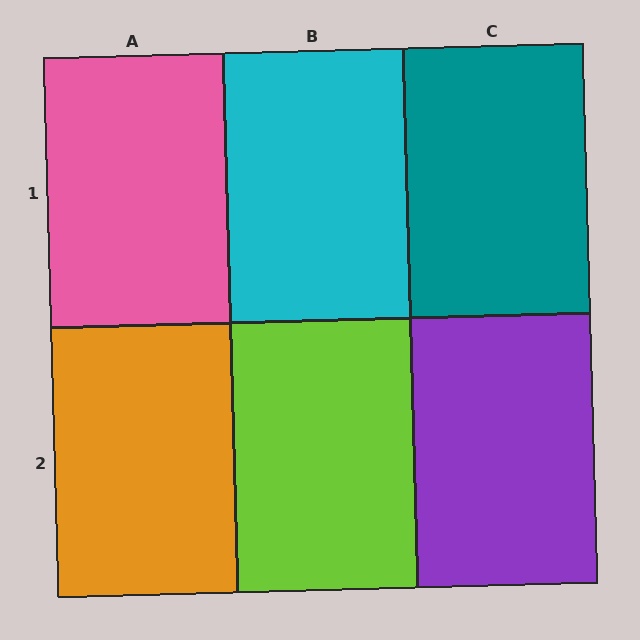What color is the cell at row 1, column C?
Teal.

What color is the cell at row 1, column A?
Pink.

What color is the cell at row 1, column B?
Cyan.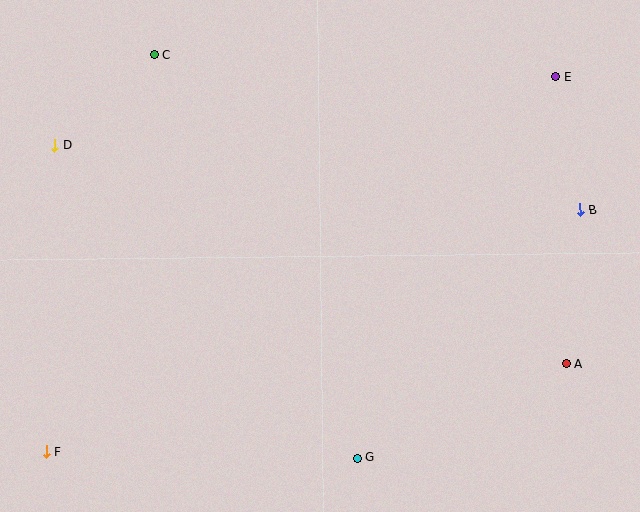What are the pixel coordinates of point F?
Point F is at (46, 452).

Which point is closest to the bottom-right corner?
Point A is closest to the bottom-right corner.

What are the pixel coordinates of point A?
Point A is at (566, 364).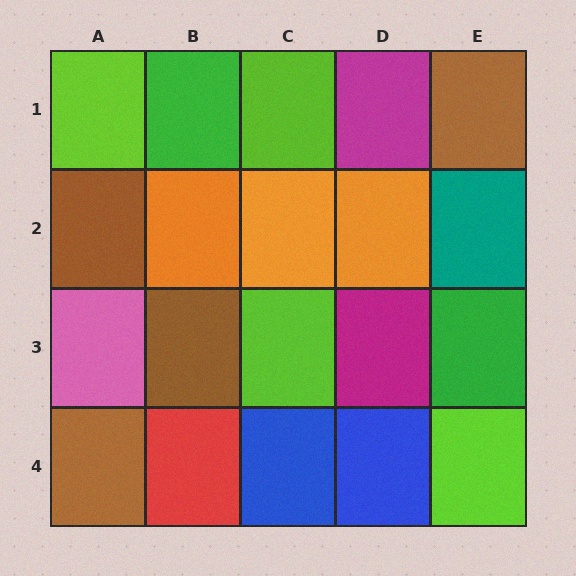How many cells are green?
2 cells are green.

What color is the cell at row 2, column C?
Orange.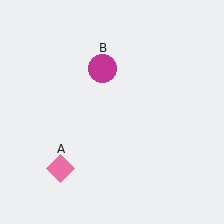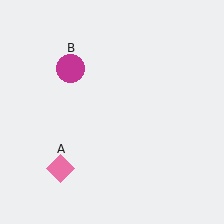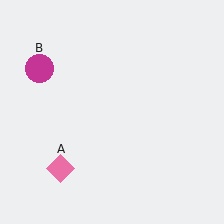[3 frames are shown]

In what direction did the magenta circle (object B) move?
The magenta circle (object B) moved left.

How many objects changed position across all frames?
1 object changed position: magenta circle (object B).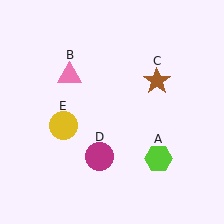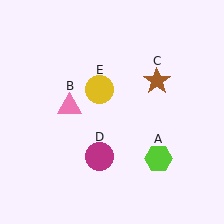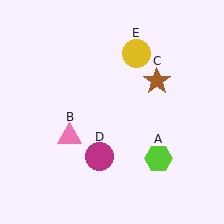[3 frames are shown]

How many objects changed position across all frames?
2 objects changed position: pink triangle (object B), yellow circle (object E).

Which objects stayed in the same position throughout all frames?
Lime hexagon (object A) and brown star (object C) and magenta circle (object D) remained stationary.